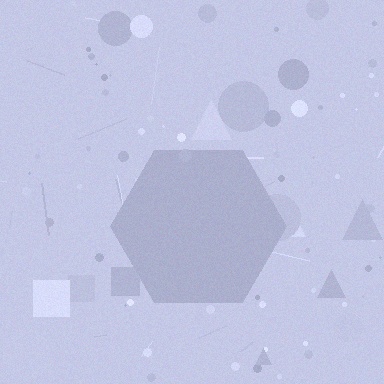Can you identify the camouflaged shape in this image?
The camouflaged shape is a hexagon.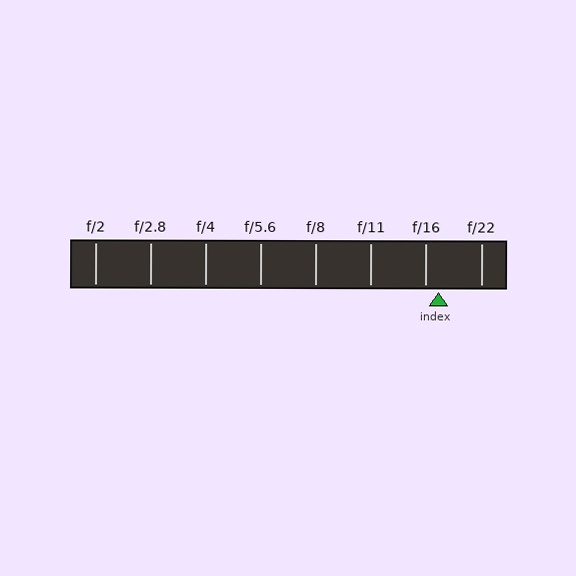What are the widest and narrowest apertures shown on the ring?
The widest aperture shown is f/2 and the narrowest is f/22.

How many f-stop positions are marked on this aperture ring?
There are 8 f-stop positions marked.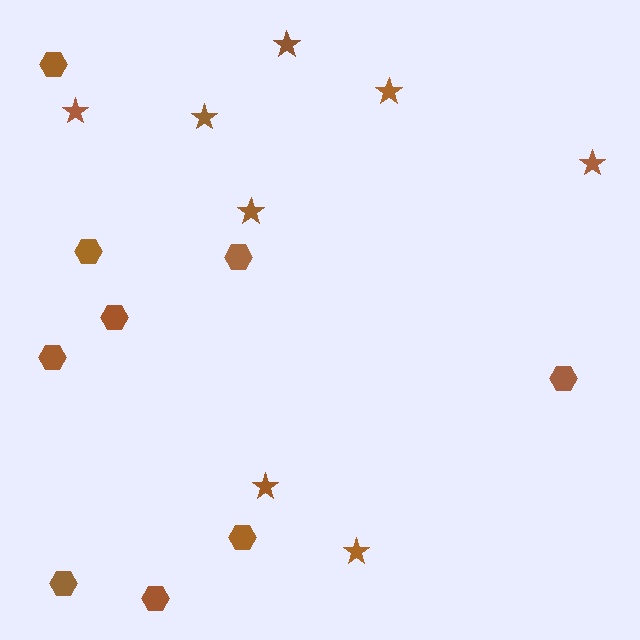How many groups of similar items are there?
There are 2 groups: one group of hexagons (9) and one group of stars (8).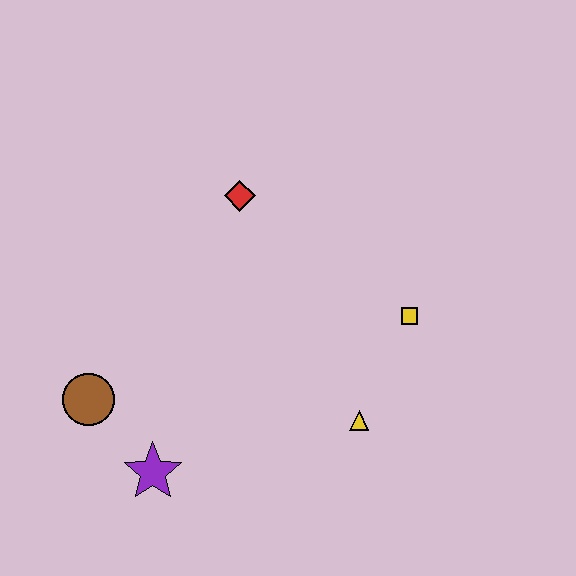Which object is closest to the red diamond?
The yellow square is closest to the red diamond.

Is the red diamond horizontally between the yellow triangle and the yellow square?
No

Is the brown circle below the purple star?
No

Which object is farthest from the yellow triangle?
The brown circle is farthest from the yellow triangle.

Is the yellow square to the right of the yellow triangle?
Yes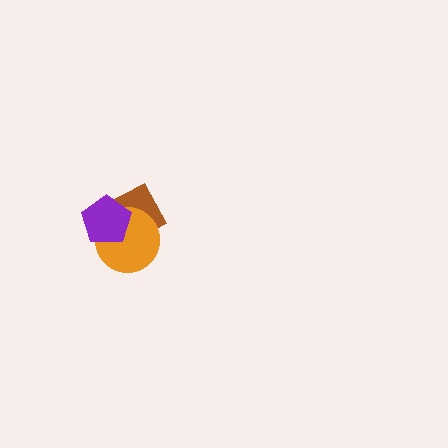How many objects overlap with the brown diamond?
2 objects overlap with the brown diamond.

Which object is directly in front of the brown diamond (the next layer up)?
The orange circle is directly in front of the brown diamond.